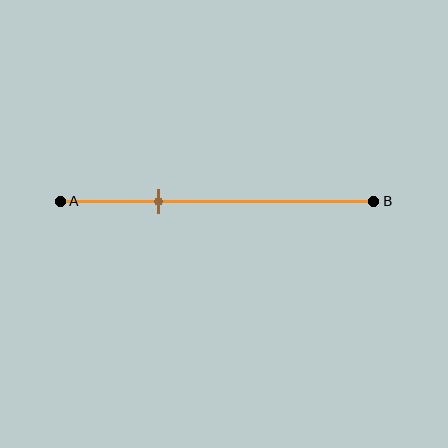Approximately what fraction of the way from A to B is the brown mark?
The brown mark is approximately 30% of the way from A to B.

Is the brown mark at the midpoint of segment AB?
No, the mark is at about 30% from A, not at the 50% midpoint.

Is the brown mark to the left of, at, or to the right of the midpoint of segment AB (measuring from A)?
The brown mark is to the left of the midpoint of segment AB.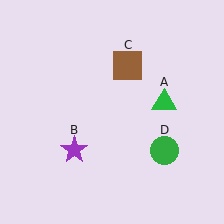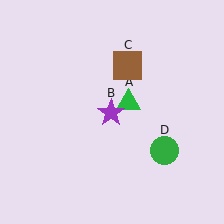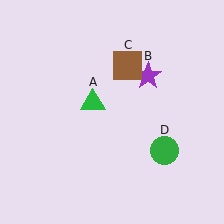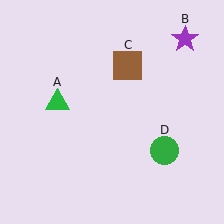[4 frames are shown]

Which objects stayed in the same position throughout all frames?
Brown square (object C) and green circle (object D) remained stationary.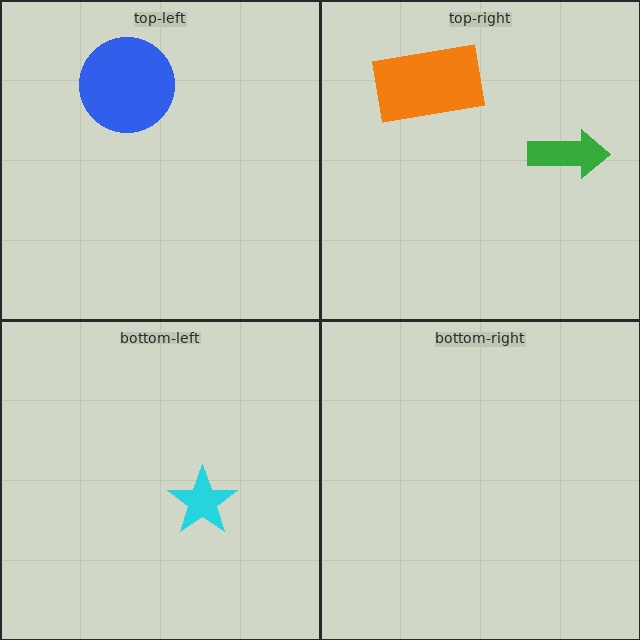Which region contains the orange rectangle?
The top-right region.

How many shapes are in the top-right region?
2.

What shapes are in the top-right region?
The orange rectangle, the green arrow.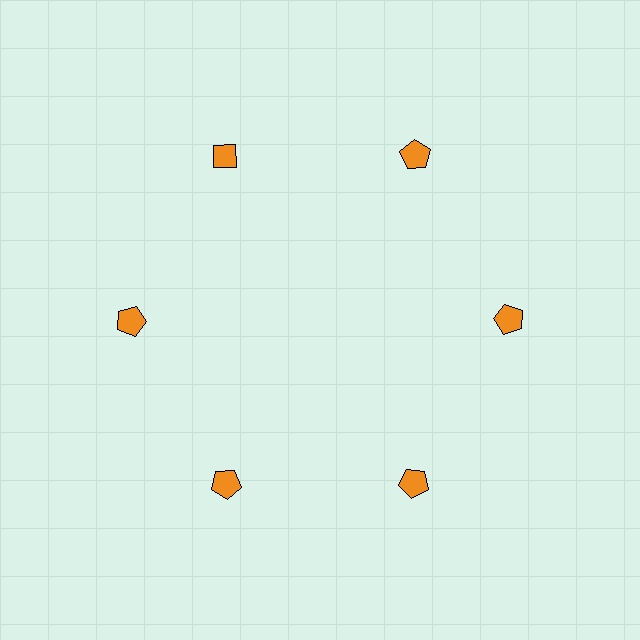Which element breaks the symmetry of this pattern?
The orange diamond at roughly the 11 o'clock position breaks the symmetry. All other shapes are orange pentagons.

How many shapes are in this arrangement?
There are 6 shapes arranged in a ring pattern.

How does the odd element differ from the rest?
It has a different shape: diamond instead of pentagon.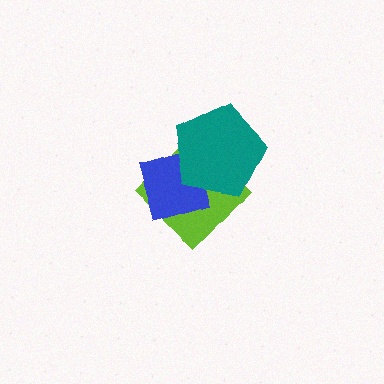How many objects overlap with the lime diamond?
2 objects overlap with the lime diamond.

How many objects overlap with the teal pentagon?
2 objects overlap with the teal pentagon.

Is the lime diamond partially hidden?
Yes, it is partially covered by another shape.